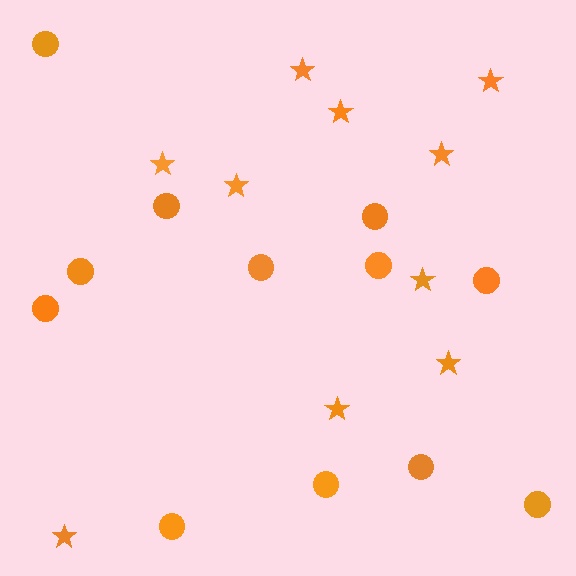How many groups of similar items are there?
There are 2 groups: one group of stars (10) and one group of circles (12).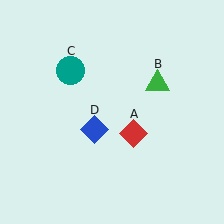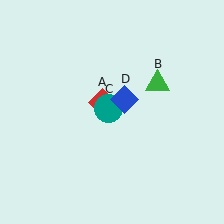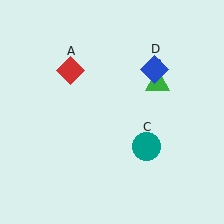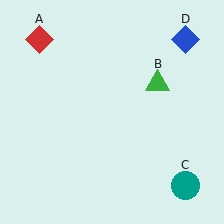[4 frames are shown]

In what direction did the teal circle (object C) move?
The teal circle (object C) moved down and to the right.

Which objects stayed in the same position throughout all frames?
Green triangle (object B) remained stationary.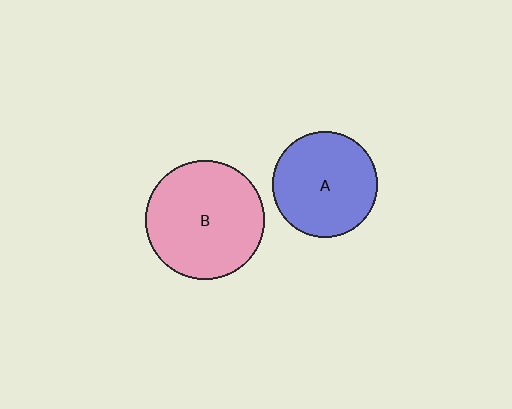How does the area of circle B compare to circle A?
Approximately 1.3 times.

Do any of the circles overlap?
No, none of the circles overlap.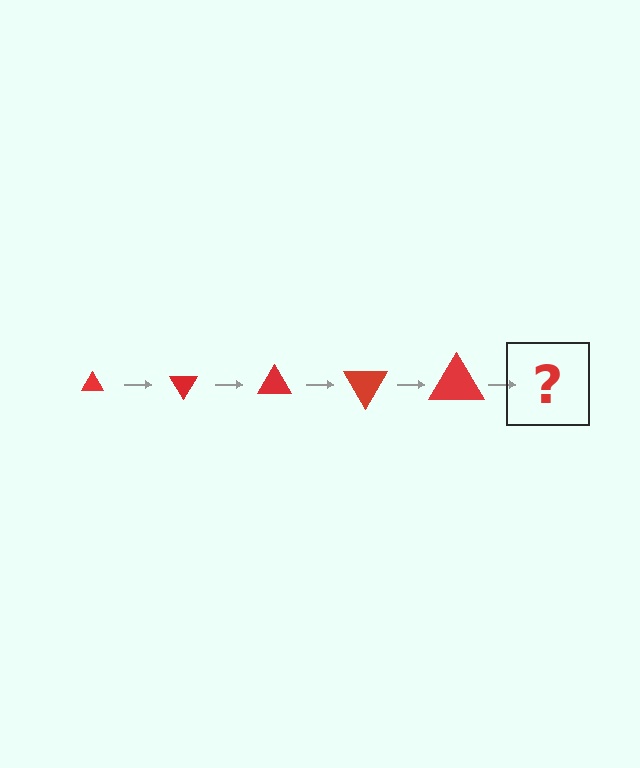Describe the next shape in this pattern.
It should be a triangle, larger than the previous one and rotated 300 degrees from the start.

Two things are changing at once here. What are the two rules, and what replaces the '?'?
The two rules are that the triangle grows larger each step and it rotates 60 degrees each step. The '?' should be a triangle, larger than the previous one and rotated 300 degrees from the start.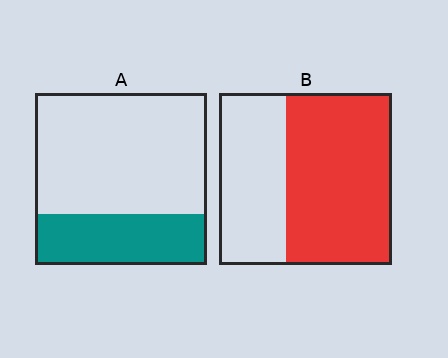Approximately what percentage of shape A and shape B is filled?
A is approximately 30% and B is approximately 60%.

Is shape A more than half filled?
No.